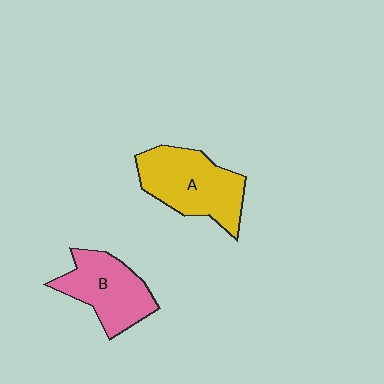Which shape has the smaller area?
Shape B (pink).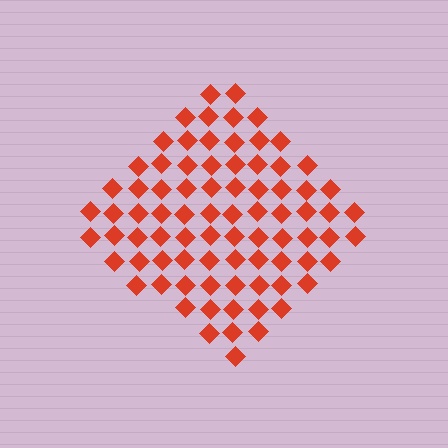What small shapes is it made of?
It is made of small diamonds.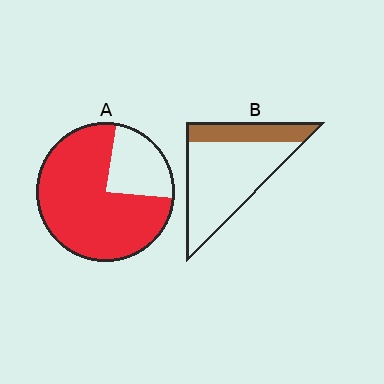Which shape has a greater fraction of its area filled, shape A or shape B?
Shape A.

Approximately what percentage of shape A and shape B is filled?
A is approximately 75% and B is approximately 25%.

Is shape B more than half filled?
No.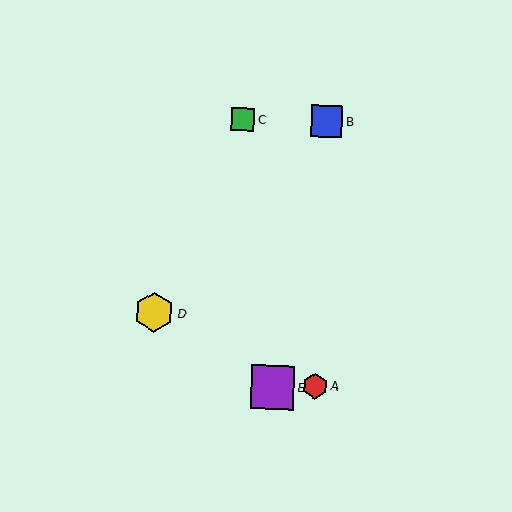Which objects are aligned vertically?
Objects A, B are aligned vertically.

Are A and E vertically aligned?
No, A is at x≈315 and E is at x≈272.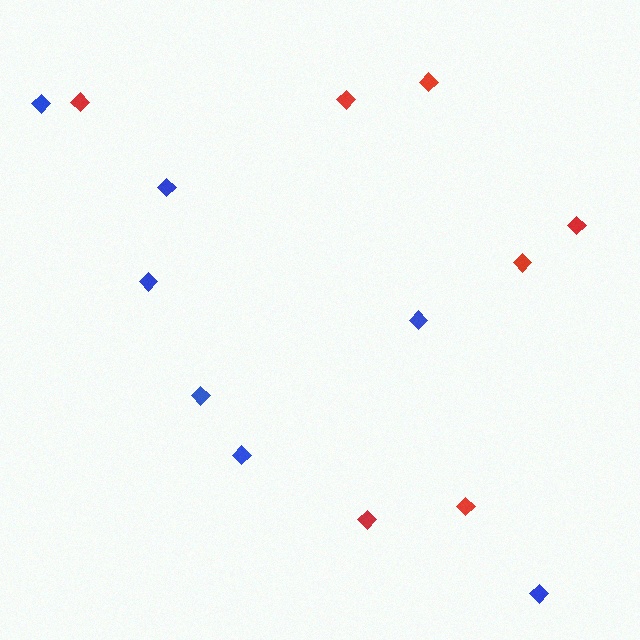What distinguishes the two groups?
There are 2 groups: one group of blue diamonds (7) and one group of red diamonds (7).